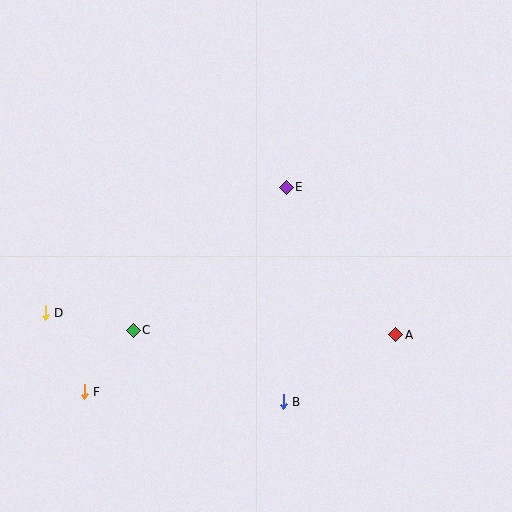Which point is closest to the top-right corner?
Point E is closest to the top-right corner.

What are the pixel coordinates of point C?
Point C is at (133, 330).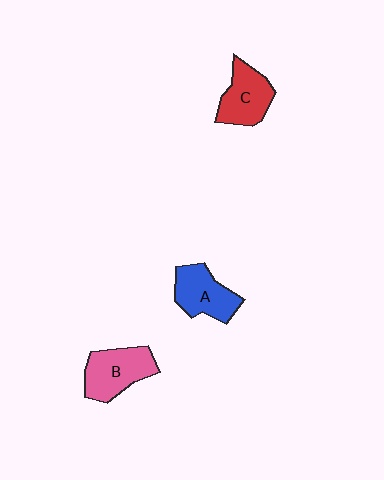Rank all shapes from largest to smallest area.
From largest to smallest: B (pink), A (blue), C (red).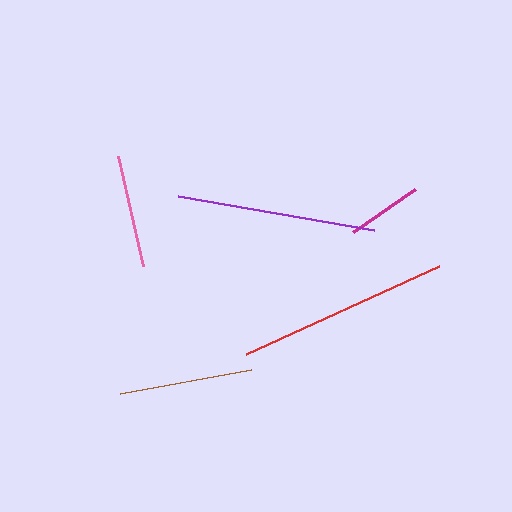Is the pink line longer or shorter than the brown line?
The brown line is longer than the pink line.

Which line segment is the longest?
The red line is the longest at approximately 212 pixels.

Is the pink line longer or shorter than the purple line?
The purple line is longer than the pink line.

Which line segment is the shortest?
The magenta line is the shortest at approximately 75 pixels.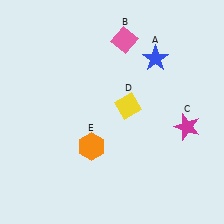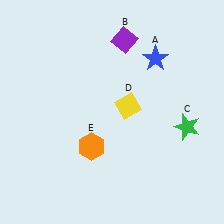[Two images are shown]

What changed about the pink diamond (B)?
In Image 1, B is pink. In Image 2, it changed to purple.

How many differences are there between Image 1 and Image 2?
There are 2 differences between the two images.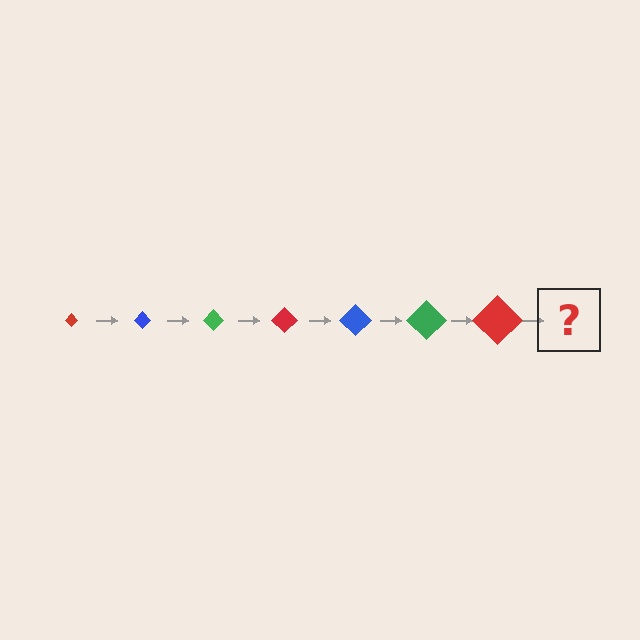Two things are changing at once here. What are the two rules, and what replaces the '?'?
The two rules are that the diamond grows larger each step and the color cycles through red, blue, and green. The '?' should be a blue diamond, larger than the previous one.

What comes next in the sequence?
The next element should be a blue diamond, larger than the previous one.